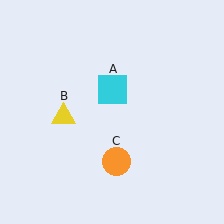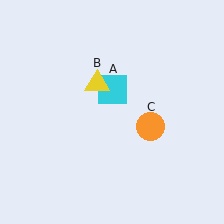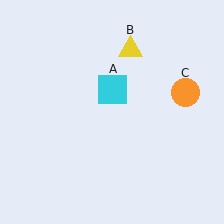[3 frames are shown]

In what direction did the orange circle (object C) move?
The orange circle (object C) moved up and to the right.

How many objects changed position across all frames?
2 objects changed position: yellow triangle (object B), orange circle (object C).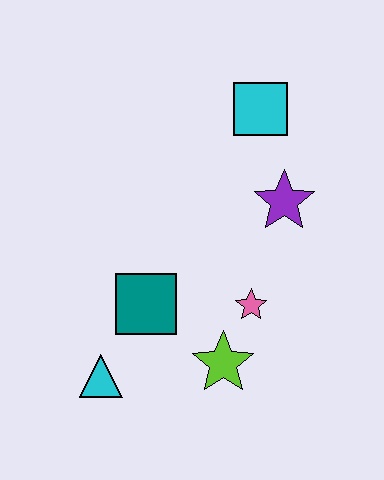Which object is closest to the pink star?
The lime star is closest to the pink star.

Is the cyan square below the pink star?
No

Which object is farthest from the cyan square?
The cyan triangle is farthest from the cyan square.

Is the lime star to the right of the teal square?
Yes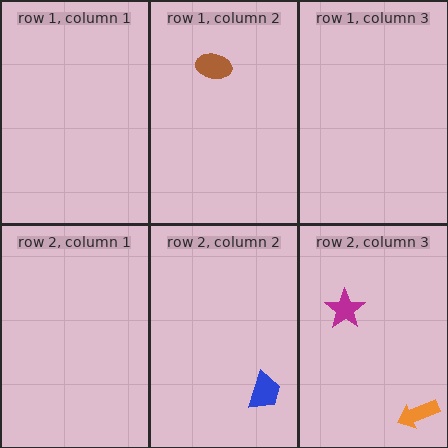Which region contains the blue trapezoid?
The row 2, column 2 region.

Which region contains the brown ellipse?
The row 1, column 2 region.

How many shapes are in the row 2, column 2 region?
1.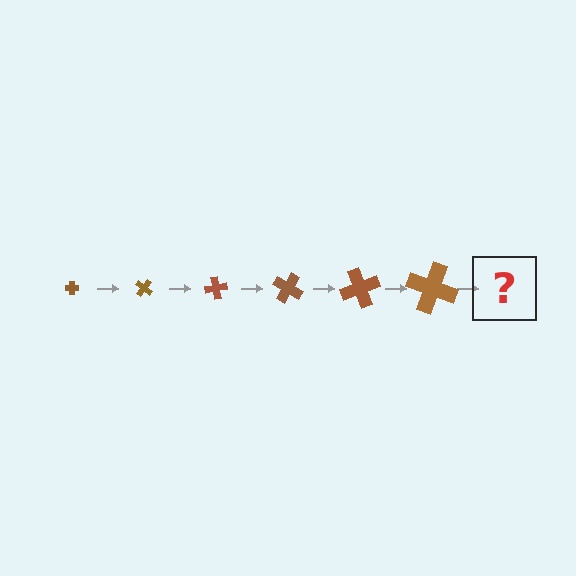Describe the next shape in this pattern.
It should be a cross, larger than the previous one and rotated 240 degrees from the start.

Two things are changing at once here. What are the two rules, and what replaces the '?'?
The two rules are that the cross grows larger each step and it rotates 40 degrees each step. The '?' should be a cross, larger than the previous one and rotated 240 degrees from the start.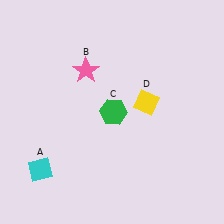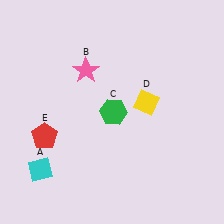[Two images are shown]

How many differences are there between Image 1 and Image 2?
There is 1 difference between the two images.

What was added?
A red pentagon (E) was added in Image 2.